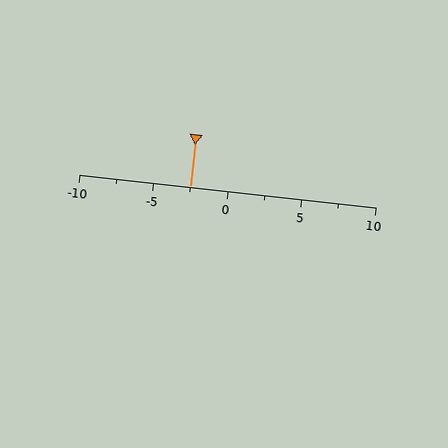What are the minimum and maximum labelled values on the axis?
The axis runs from -10 to 10.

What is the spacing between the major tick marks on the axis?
The major ticks are spaced 5 apart.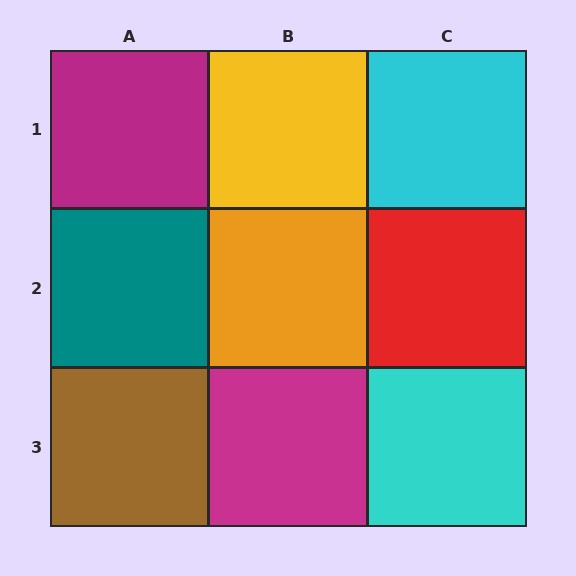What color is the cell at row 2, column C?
Red.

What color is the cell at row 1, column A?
Magenta.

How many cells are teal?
1 cell is teal.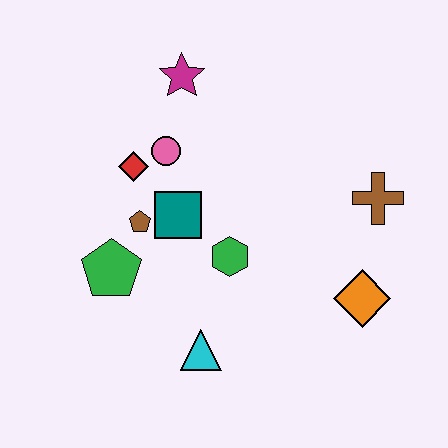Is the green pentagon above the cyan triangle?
Yes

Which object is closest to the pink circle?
The red diamond is closest to the pink circle.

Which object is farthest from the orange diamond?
The magenta star is farthest from the orange diamond.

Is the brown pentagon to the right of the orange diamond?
No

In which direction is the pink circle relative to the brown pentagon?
The pink circle is above the brown pentagon.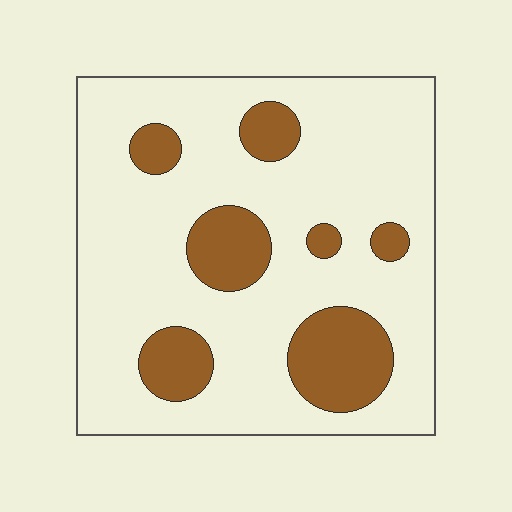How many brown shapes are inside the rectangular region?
7.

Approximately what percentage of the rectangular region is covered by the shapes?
Approximately 20%.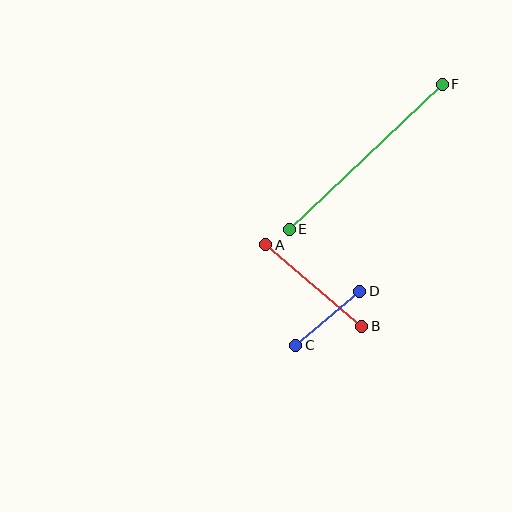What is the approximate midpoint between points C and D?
The midpoint is at approximately (328, 318) pixels.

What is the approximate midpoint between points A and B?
The midpoint is at approximately (314, 285) pixels.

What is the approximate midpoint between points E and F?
The midpoint is at approximately (366, 157) pixels.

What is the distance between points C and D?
The distance is approximately 84 pixels.